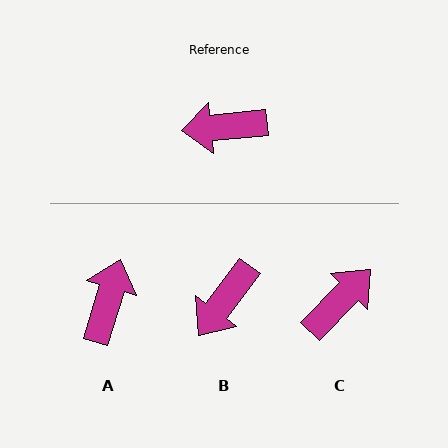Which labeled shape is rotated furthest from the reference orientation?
C, about 140 degrees away.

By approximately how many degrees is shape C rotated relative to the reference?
Approximately 140 degrees clockwise.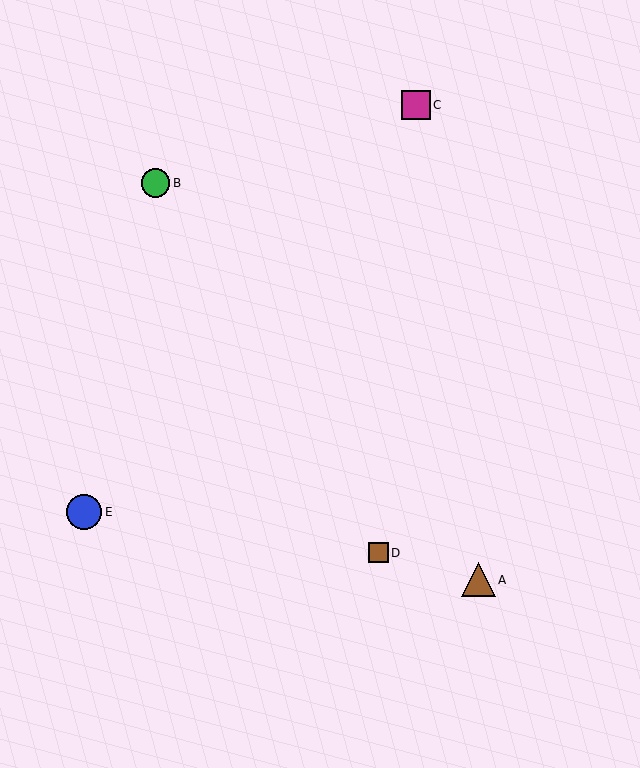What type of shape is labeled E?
Shape E is a blue circle.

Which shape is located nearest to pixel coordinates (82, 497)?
The blue circle (labeled E) at (84, 512) is nearest to that location.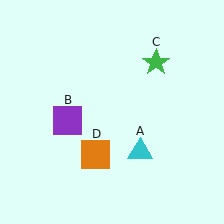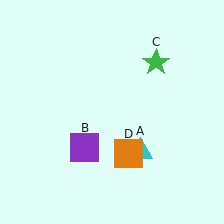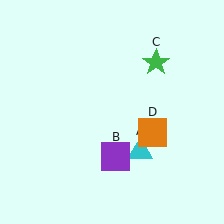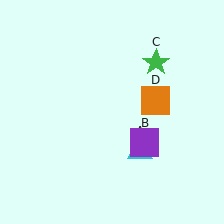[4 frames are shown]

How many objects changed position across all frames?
2 objects changed position: purple square (object B), orange square (object D).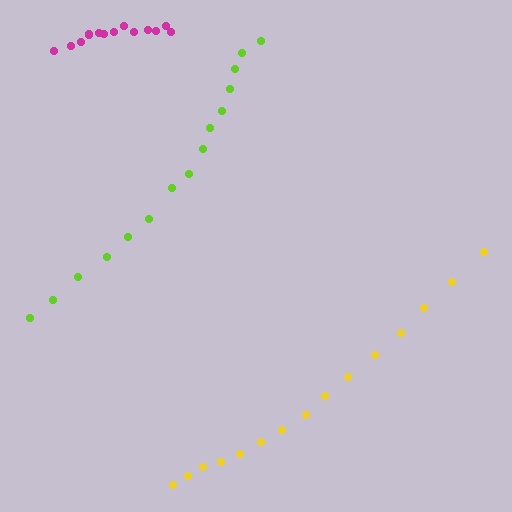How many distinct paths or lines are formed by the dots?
There are 3 distinct paths.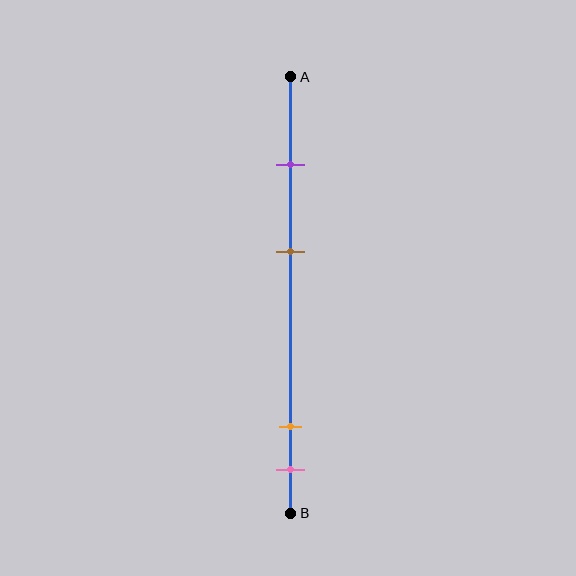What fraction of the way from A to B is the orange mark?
The orange mark is approximately 80% (0.8) of the way from A to B.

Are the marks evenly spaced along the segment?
No, the marks are not evenly spaced.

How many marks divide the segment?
There are 4 marks dividing the segment.